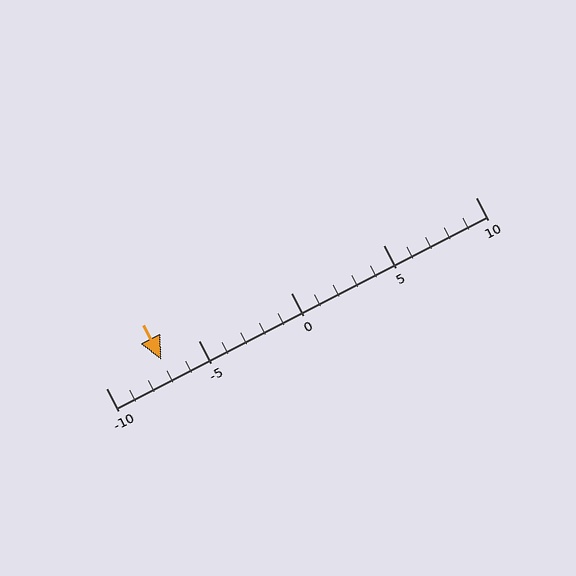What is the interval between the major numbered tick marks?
The major tick marks are spaced 5 units apart.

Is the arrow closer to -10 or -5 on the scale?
The arrow is closer to -5.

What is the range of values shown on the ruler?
The ruler shows values from -10 to 10.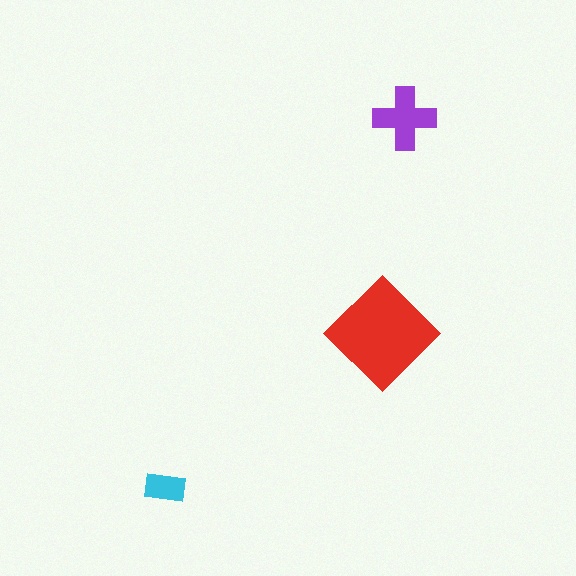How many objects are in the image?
There are 3 objects in the image.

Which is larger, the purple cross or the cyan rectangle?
The purple cross.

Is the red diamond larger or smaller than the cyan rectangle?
Larger.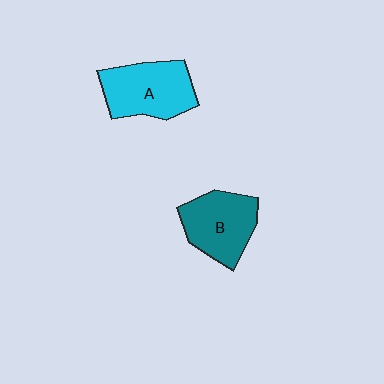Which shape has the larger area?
Shape A (cyan).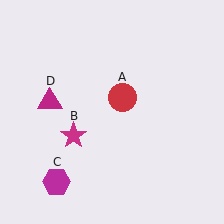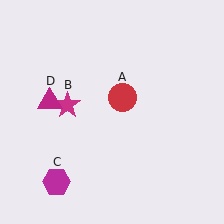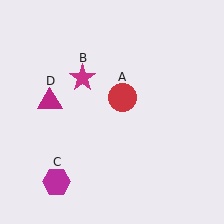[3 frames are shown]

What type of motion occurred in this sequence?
The magenta star (object B) rotated clockwise around the center of the scene.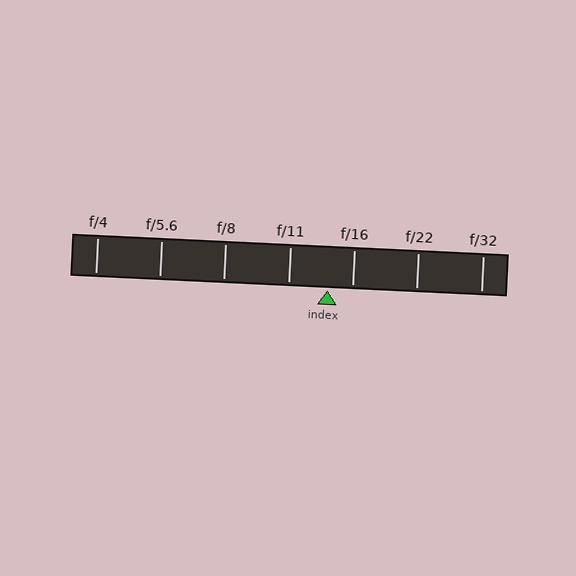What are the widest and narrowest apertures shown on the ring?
The widest aperture shown is f/4 and the narrowest is f/32.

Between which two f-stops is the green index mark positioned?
The index mark is between f/11 and f/16.